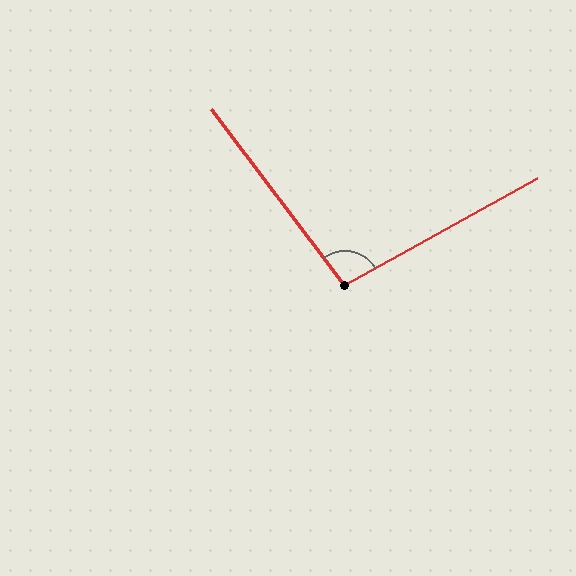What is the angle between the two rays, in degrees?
Approximately 98 degrees.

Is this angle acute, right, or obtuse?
It is obtuse.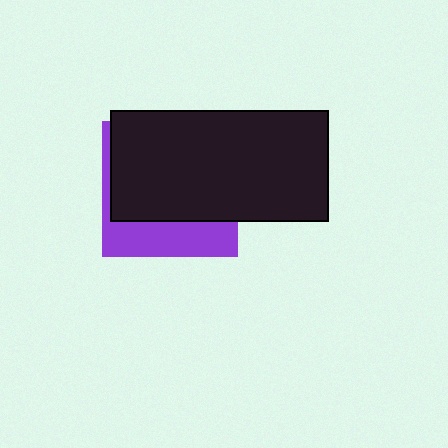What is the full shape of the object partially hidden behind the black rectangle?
The partially hidden object is a purple square.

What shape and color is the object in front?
The object in front is a black rectangle.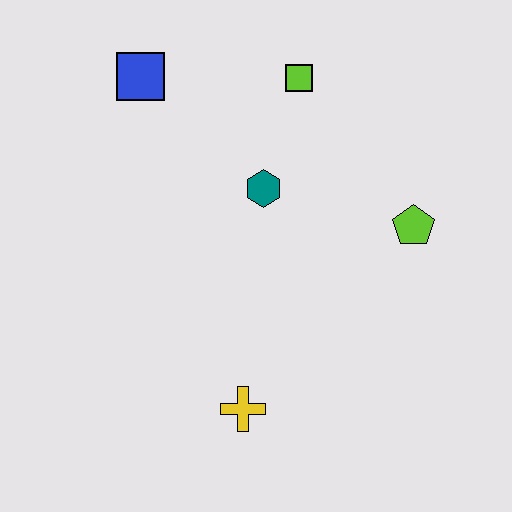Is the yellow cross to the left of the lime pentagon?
Yes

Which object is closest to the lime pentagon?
The teal hexagon is closest to the lime pentagon.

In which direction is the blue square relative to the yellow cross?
The blue square is above the yellow cross.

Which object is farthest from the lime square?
The yellow cross is farthest from the lime square.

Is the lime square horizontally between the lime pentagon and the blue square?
Yes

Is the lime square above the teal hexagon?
Yes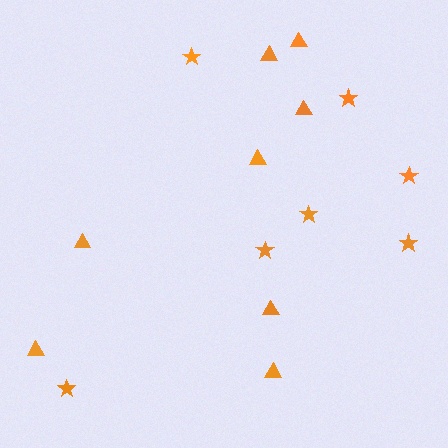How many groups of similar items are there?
There are 2 groups: one group of triangles (8) and one group of stars (7).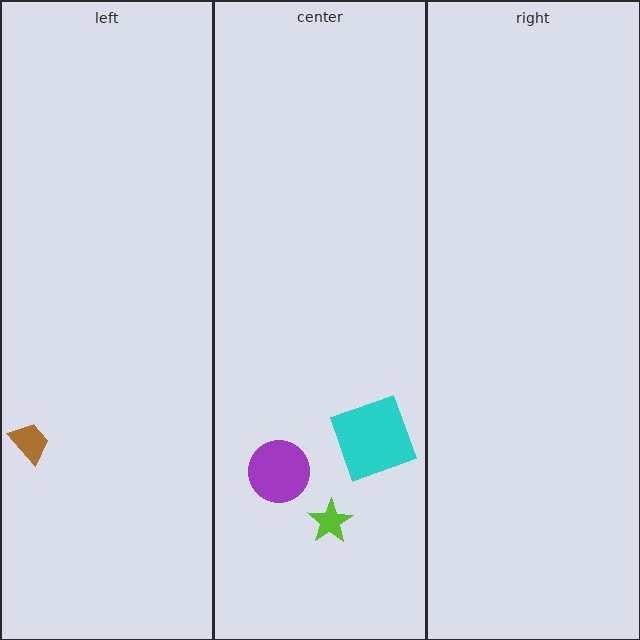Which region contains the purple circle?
The center region.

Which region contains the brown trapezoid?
The left region.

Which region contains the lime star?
The center region.